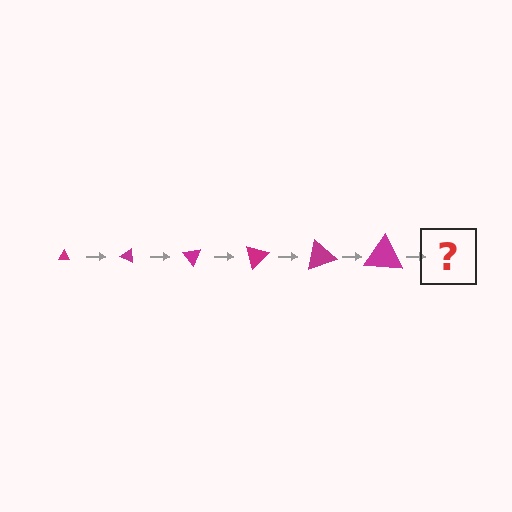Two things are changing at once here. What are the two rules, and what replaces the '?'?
The two rules are that the triangle grows larger each step and it rotates 25 degrees each step. The '?' should be a triangle, larger than the previous one and rotated 150 degrees from the start.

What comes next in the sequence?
The next element should be a triangle, larger than the previous one and rotated 150 degrees from the start.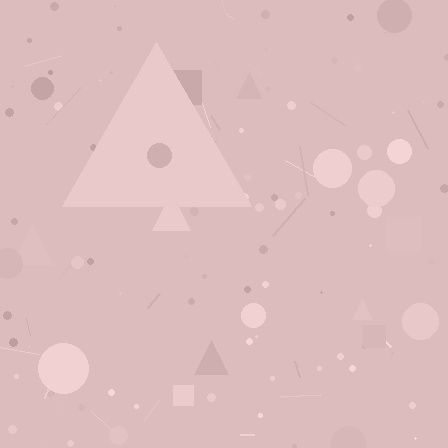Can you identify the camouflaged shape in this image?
The camouflaged shape is a triangle.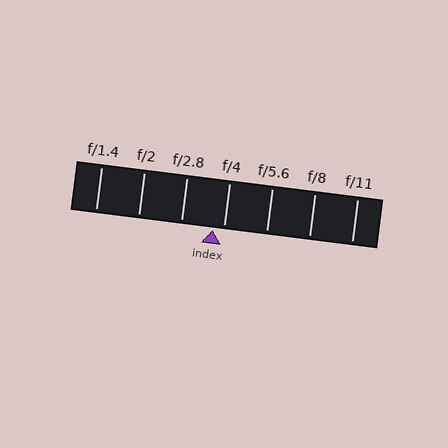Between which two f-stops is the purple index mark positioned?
The index mark is between f/2.8 and f/4.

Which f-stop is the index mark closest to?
The index mark is closest to f/4.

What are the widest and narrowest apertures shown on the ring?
The widest aperture shown is f/1.4 and the narrowest is f/11.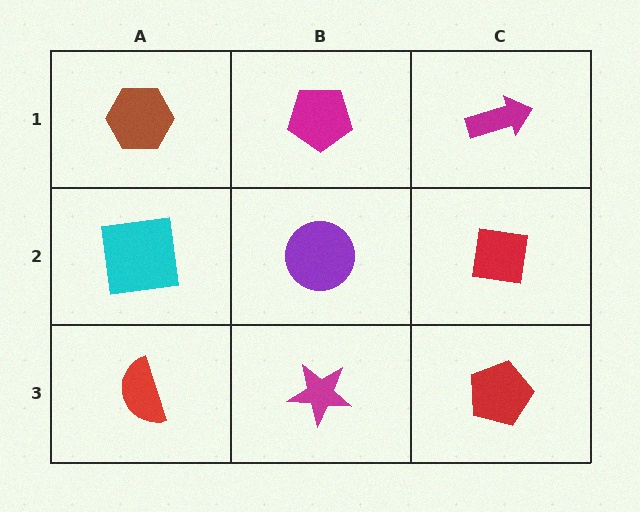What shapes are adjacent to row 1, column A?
A cyan square (row 2, column A), a magenta pentagon (row 1, column B).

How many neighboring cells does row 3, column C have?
2.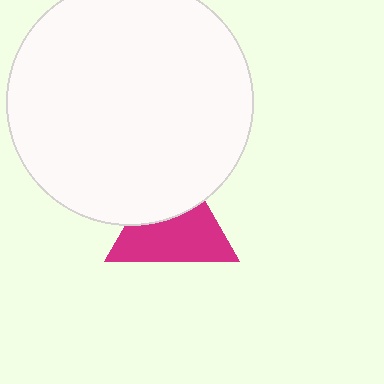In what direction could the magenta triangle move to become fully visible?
The magenta triangle could move down. That would shift it out from behind the white circle entirely.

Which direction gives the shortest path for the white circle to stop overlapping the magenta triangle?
Moving up gives the shortest separation.